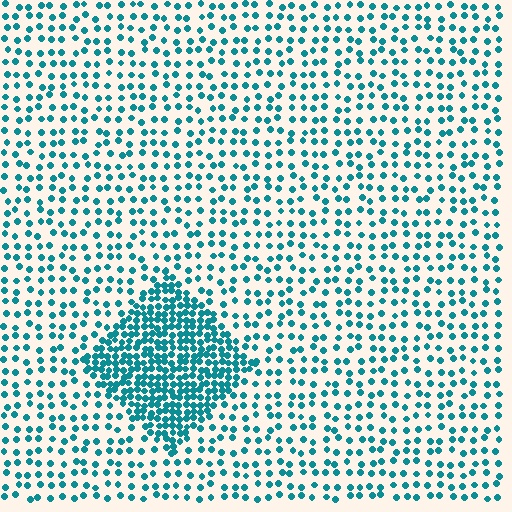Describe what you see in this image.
The image contains small teal elements arranged at two different densities. A diamond-shaped region is visible where the elements are more densely packed than the surrounding area.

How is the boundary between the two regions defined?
The boundary is defined by a change in element density (approximately 2.6x ratio). All elements are the same color, size, and shape.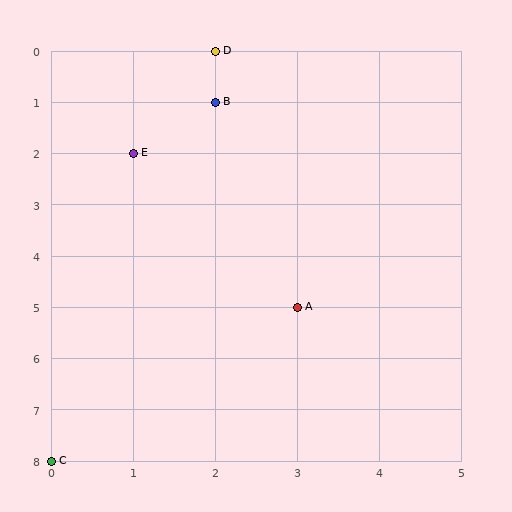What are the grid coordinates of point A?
Point A is at grid coordinates (3, 5).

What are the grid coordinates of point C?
Point C is at grid coordinates (0, 8).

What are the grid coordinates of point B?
Point B is at grid coordinates (2, 1).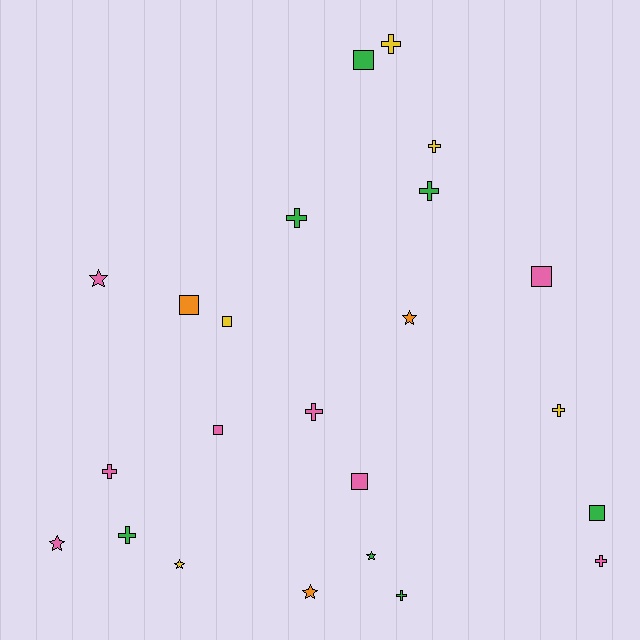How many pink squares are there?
There are 3 pink squares.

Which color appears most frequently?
Pink, with 8 objects.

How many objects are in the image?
There are 23 objects.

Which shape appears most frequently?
Cross, with 10 objects.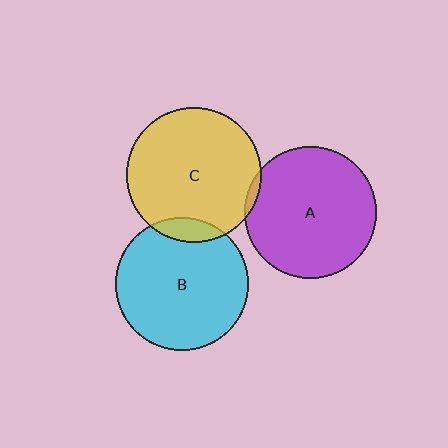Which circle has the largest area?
Circle C (yellow).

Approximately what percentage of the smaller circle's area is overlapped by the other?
Approximately 5%.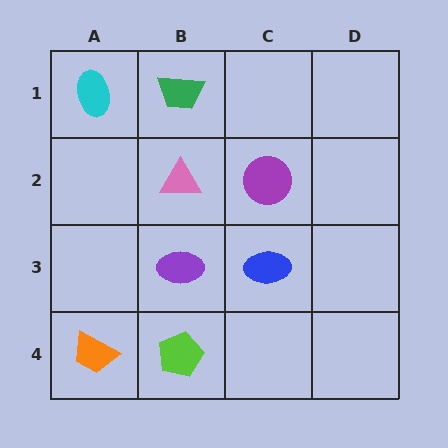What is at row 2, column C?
A purple circle.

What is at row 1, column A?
A cyan ellipse.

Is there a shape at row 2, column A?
No, that cell is empty.